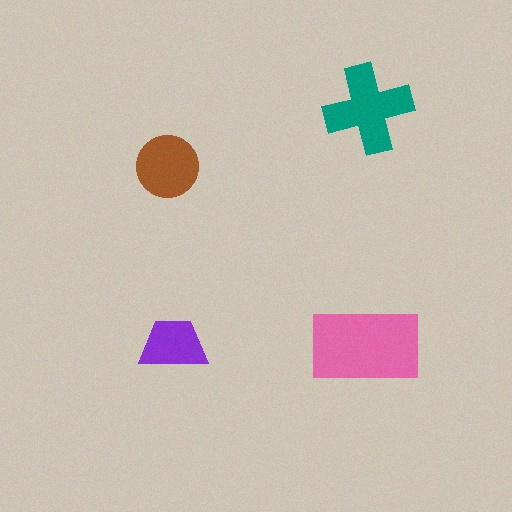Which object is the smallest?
The purple trapezoid.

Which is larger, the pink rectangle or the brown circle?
The pink rectangle.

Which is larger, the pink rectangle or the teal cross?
The pink rectangle.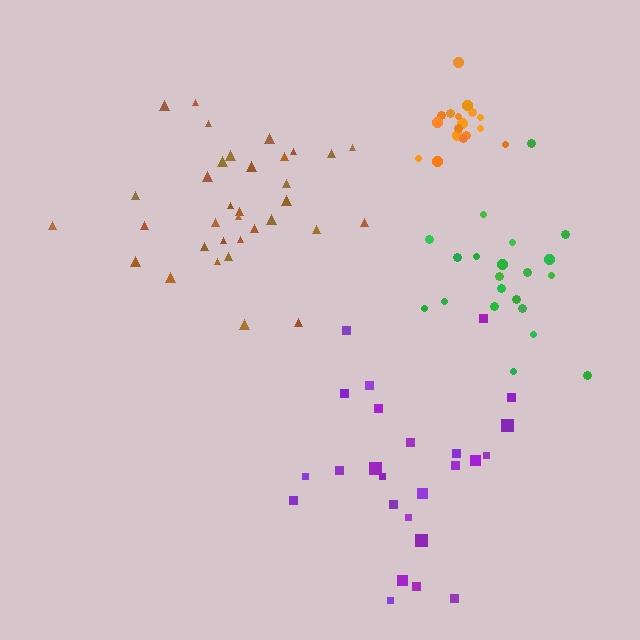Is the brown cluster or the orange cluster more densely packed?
Orange.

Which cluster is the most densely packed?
Orange.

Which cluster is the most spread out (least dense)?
Purple.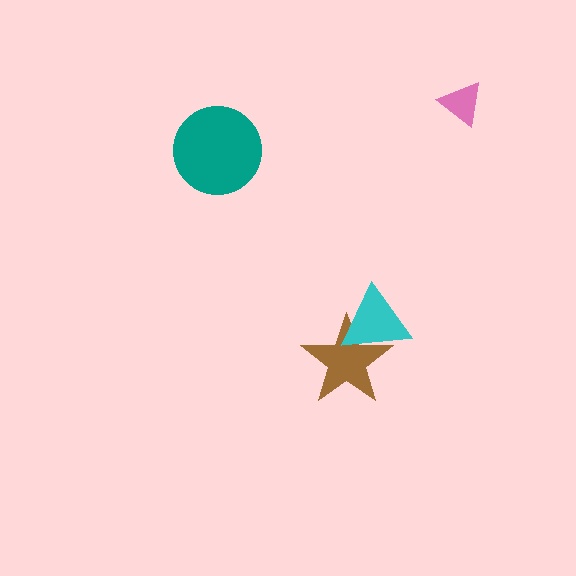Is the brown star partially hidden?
Yes, it is partially covered by another shape.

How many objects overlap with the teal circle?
0 objects overlap with the teal circle.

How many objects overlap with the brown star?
1 object overlaps with the brown star.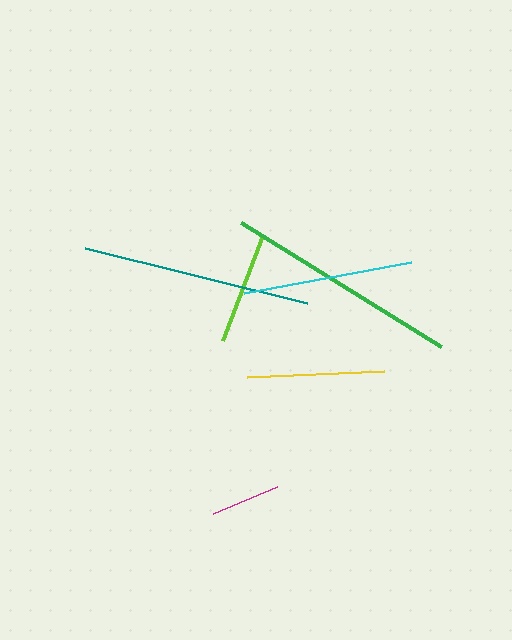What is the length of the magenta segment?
The magenta segment is approximately 69 pixels long.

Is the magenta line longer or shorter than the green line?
The green line is longer than the magenta line.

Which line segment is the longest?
The green line is the longest at approximately 236 pixels.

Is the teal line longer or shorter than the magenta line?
The teal line is longer than the magenta line.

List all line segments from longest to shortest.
From longest to shortest: green, teal, cyan, yellow, lime, magenta.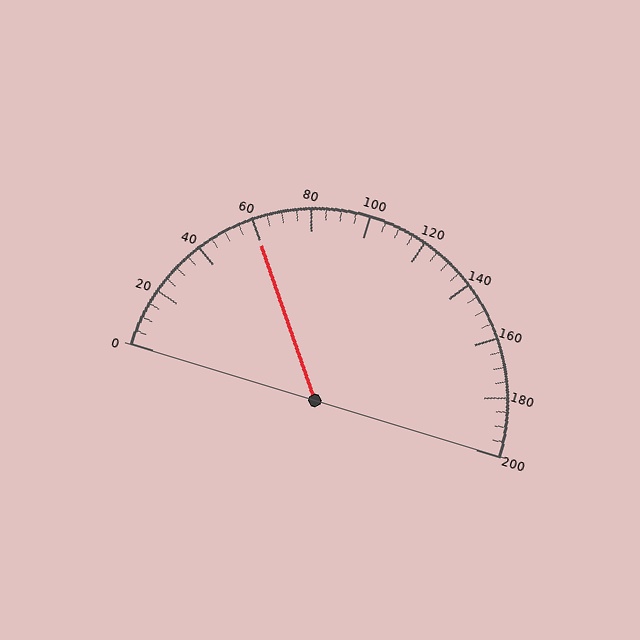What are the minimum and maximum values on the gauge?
The gauge ranges from 0 to 200.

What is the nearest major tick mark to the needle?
The nearest major tick mark is 60.